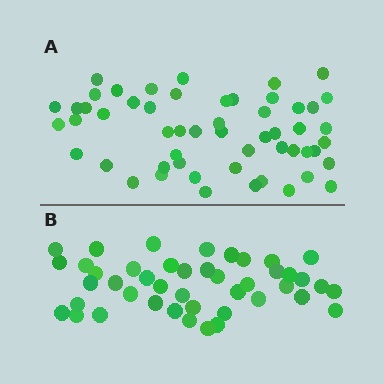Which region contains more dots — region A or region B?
Region A (the top region) has more dots.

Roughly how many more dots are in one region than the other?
Region A has roughly 10 or so more dots than region B.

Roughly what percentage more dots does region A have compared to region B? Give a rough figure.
About 25% more.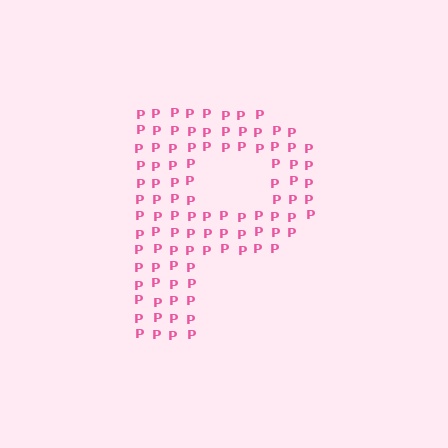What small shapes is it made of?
It is made of small letter P's.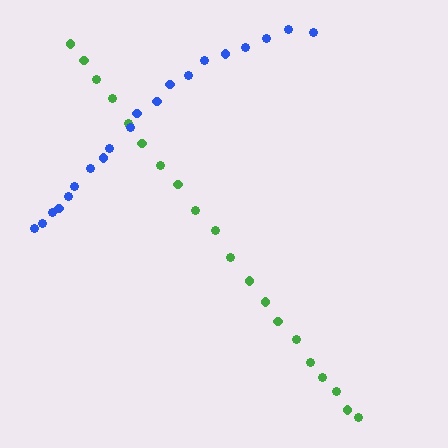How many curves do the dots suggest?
There are 2 distinct paths.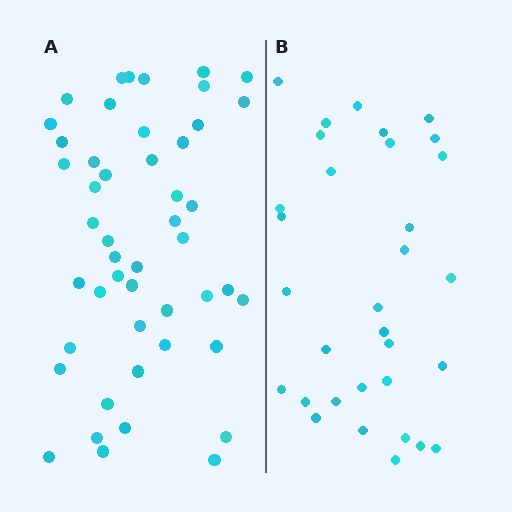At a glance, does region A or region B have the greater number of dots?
Region A (the left region) has more dots.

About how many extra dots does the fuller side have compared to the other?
Region A has approximately 15 more dots than region B.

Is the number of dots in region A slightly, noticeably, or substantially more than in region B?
Region A has substantially more. The ratio is roughly 1.5 to 1.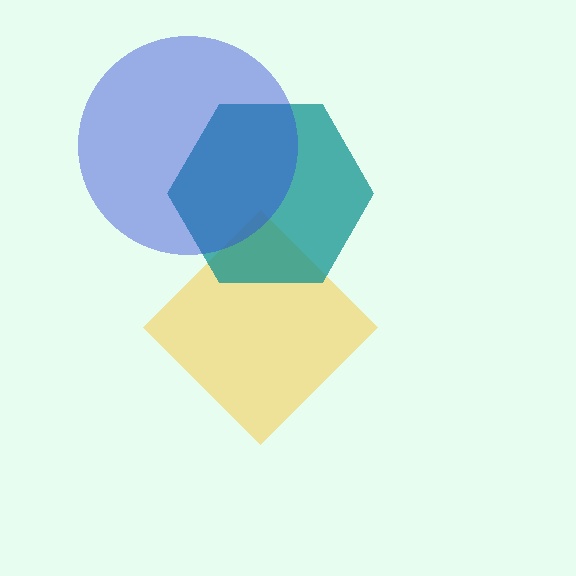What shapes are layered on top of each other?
The layered shapes are: a yellow diamond, a teal hexagon, a blue circle.